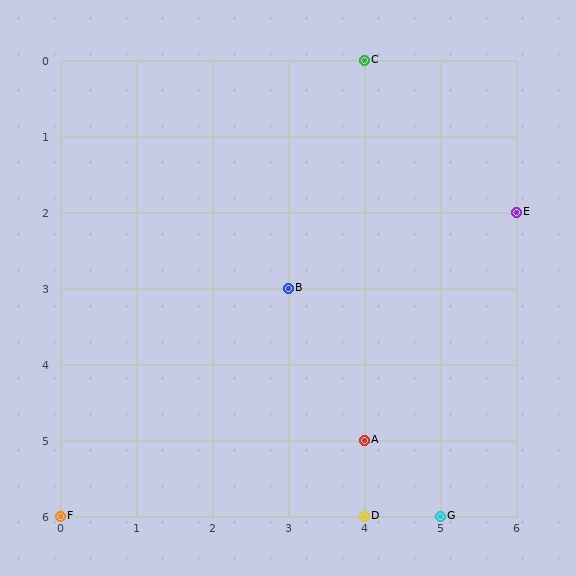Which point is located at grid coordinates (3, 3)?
Point B is at (3, 3).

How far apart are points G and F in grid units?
Points G and F are 5 columns apart.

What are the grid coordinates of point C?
Point C is at grid coordinates (4, 0).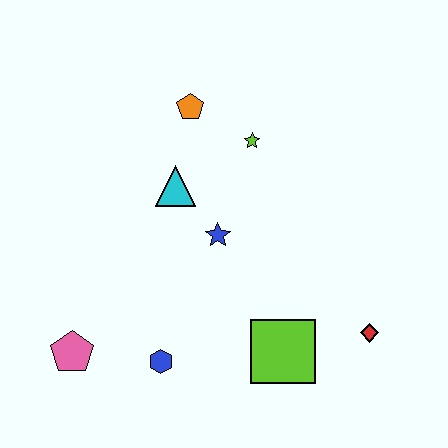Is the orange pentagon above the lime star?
Yes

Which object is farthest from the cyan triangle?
The red diamond is farthest from the cyan triangle.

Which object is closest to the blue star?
The cyan triangle is closest to the blue star.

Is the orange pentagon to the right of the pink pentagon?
Yes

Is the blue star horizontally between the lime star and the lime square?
No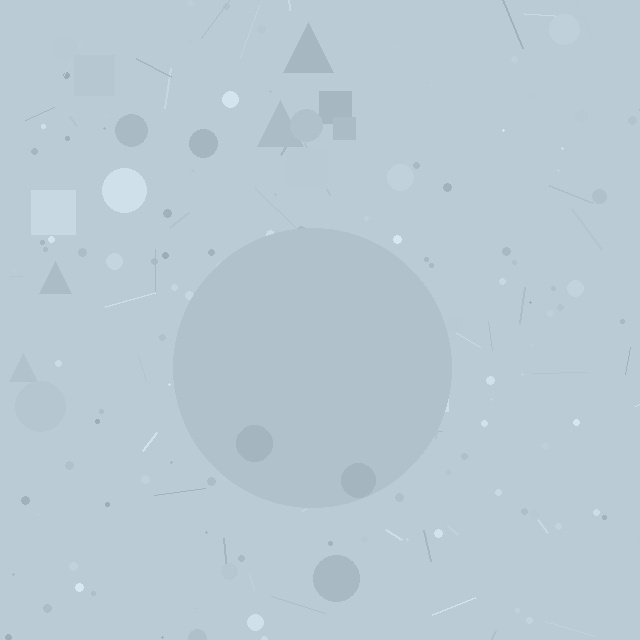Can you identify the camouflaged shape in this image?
The camouflaged shape is a circle.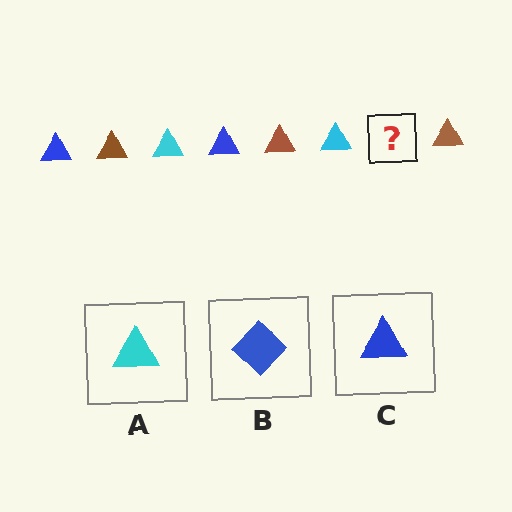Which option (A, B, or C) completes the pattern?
C.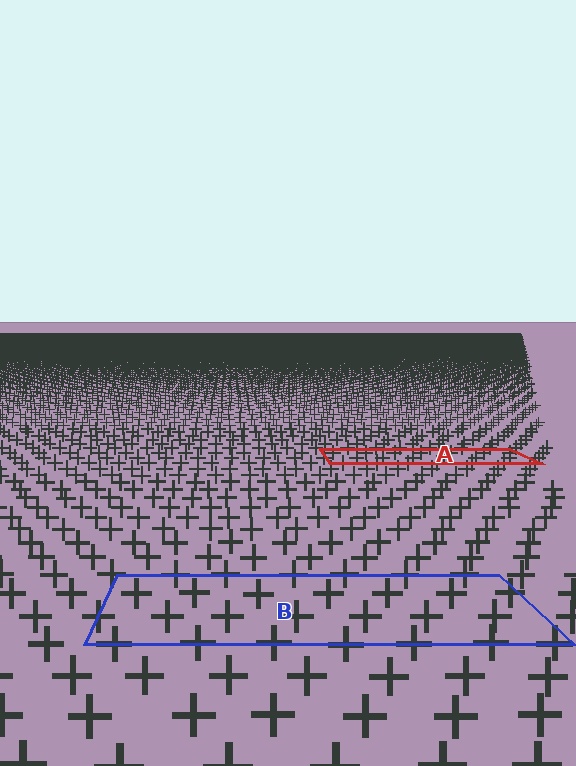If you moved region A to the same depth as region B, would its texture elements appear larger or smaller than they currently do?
They would appear larger. At a closer depth, the same texture elements are projected at a bigger on-screen size.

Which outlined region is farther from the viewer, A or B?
Region A is farther from the viewer — the texture elements inside it appear smaller and more densely packed.